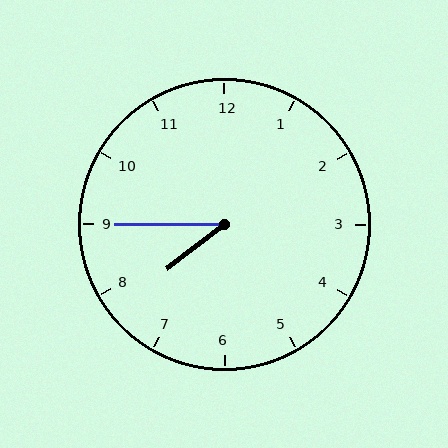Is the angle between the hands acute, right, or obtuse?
It is acute.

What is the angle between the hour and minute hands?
Approximately 38 degrees.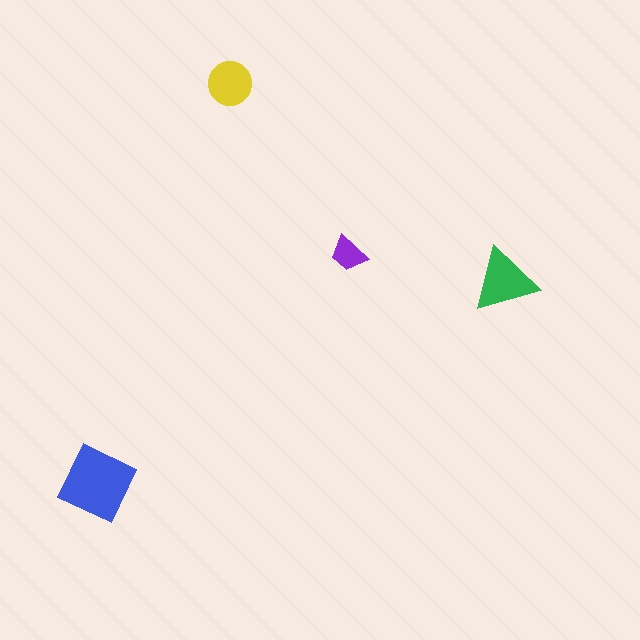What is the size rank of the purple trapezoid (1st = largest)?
4th.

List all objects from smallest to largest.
The purple trapezoid, the yellow circle, the green triangle, the blue diamond.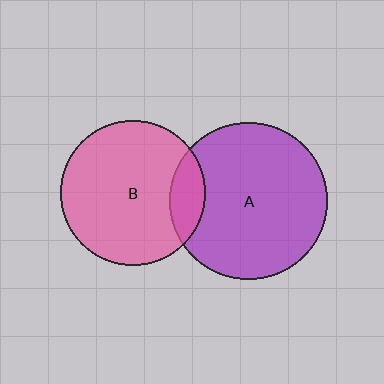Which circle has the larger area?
Circle A (purple).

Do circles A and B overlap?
Yes.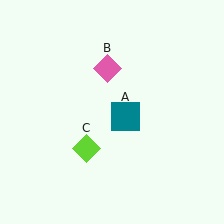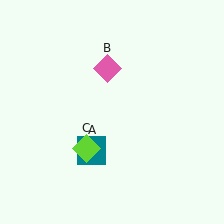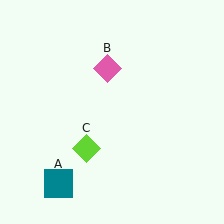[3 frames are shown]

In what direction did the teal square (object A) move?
The teal square (object A) moved down and to the left.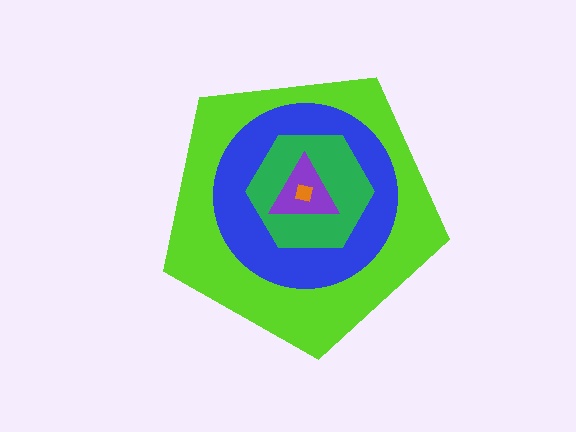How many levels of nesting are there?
5.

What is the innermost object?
The orange square.